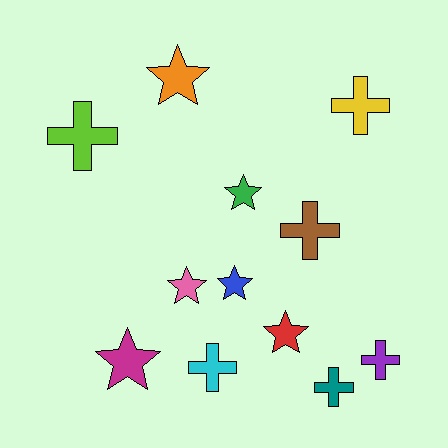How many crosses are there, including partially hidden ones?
There are 6 crosses.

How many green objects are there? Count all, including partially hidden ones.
There is 1 green object.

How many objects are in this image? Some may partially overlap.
There are 12 objects.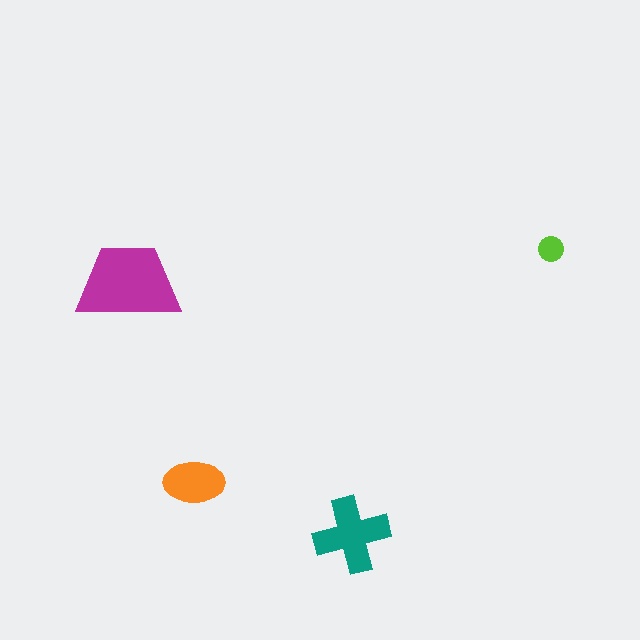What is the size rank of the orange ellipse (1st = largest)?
3rd.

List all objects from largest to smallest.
The magenta trapezoid, the teal cross, the orange ellipse, the lime circle.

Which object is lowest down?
The teal cross is bottommost.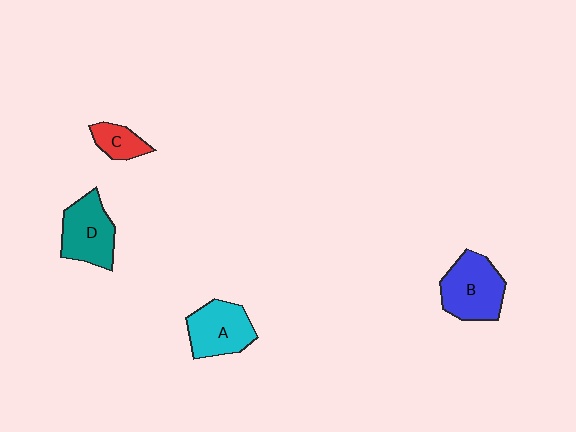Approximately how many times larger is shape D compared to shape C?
Approximately 2.0 times.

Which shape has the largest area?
Shape B (blue).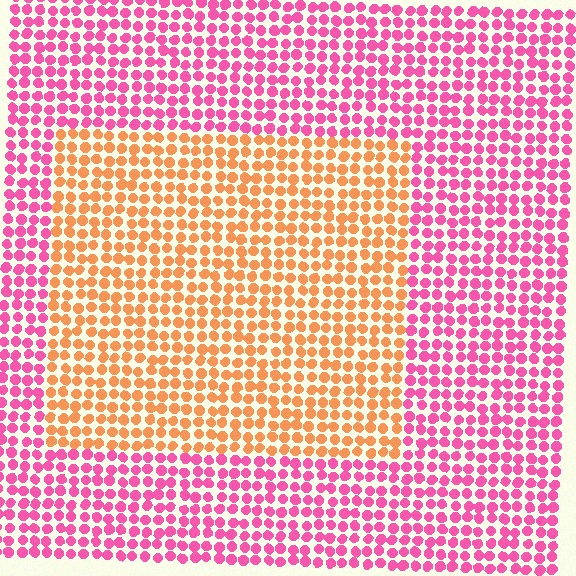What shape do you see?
I see a rectangle.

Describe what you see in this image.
The image is filled with small pink elements in a uniform arrangement. A rectangle-shaped region is visible where the elements are tinted to a slightly different hue, forming a subtle color boundary.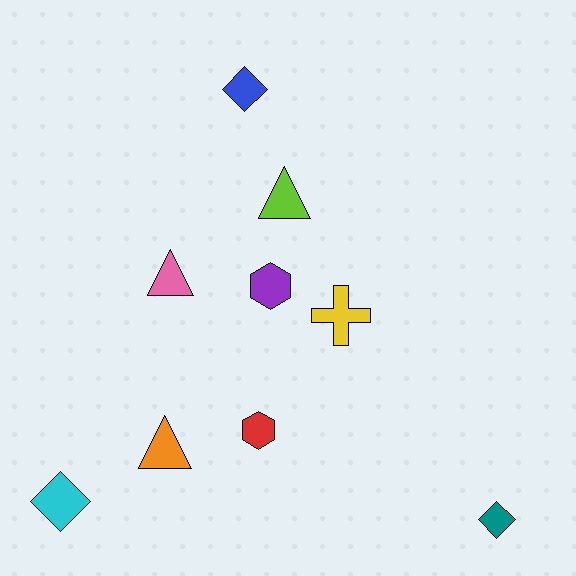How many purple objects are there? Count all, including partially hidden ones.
There is 1 purple object.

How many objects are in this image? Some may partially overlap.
There are 9 objects.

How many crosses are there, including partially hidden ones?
There is 1 cross.